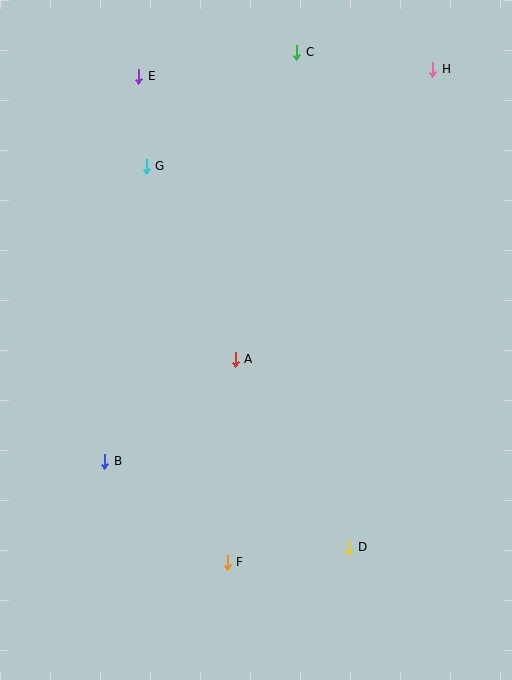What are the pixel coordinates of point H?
Point H is at (433, 69).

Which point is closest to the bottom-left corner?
Point B is closest to the bottom-left corner.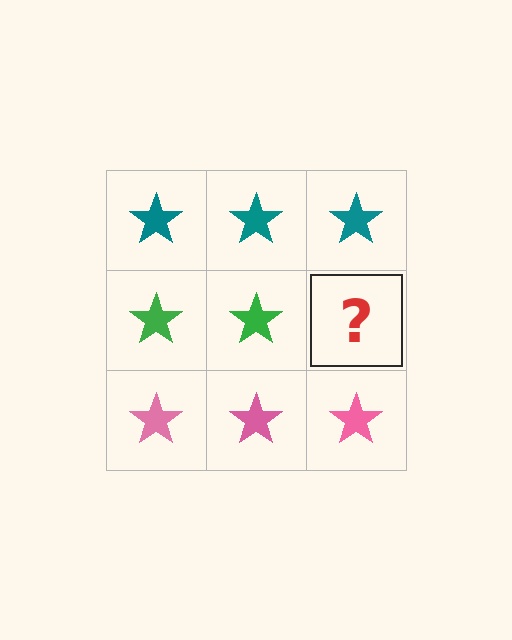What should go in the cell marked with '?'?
The missing cell should contain a green star.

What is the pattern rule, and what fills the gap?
The rule is that each row has a consistent color. The gap should be filled with a green star.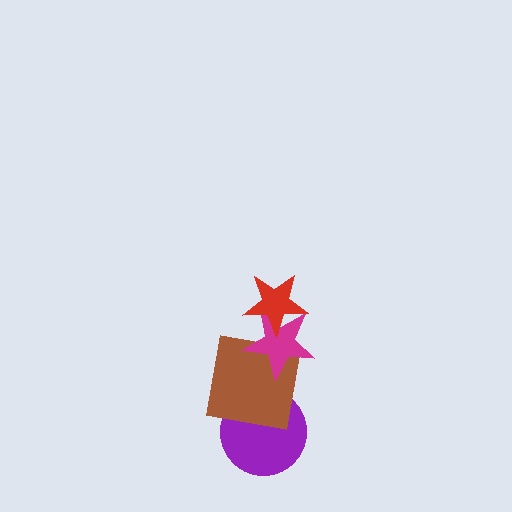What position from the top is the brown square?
The brown square is 3rd from the top.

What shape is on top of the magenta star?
The red star is on top of the magenta star.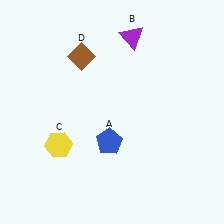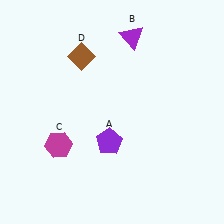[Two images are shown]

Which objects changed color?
A changed from blue to purple. C changed from yellow to magenta.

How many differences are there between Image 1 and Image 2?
There are 2 differences between the two images.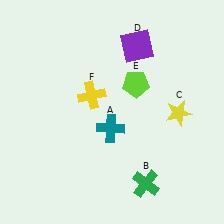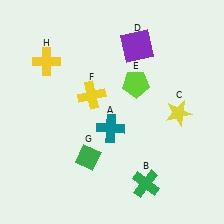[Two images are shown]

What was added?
A green diamond (G), a yellow cross (H) were added in Image 2.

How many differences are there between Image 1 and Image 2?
There are 2 differences between the two images.